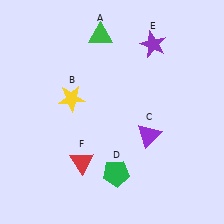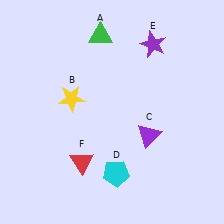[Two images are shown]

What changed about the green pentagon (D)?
In Image 1, D is green. In Image 2, it changed to cyan.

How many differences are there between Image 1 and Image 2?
There is 1 difference between the two images.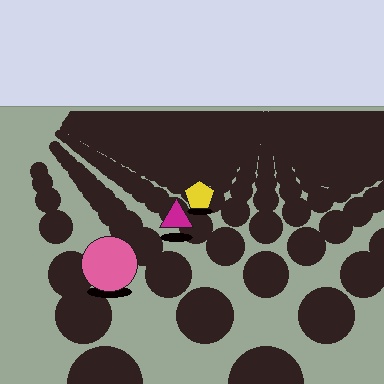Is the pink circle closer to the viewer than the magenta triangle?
Yes. The pink circle is closer — you can tell from the texture gradient: the ground texture is coarser near it.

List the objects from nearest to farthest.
From nearest to farthest: the pink circle, the magenta triangle, the yellow pentagon.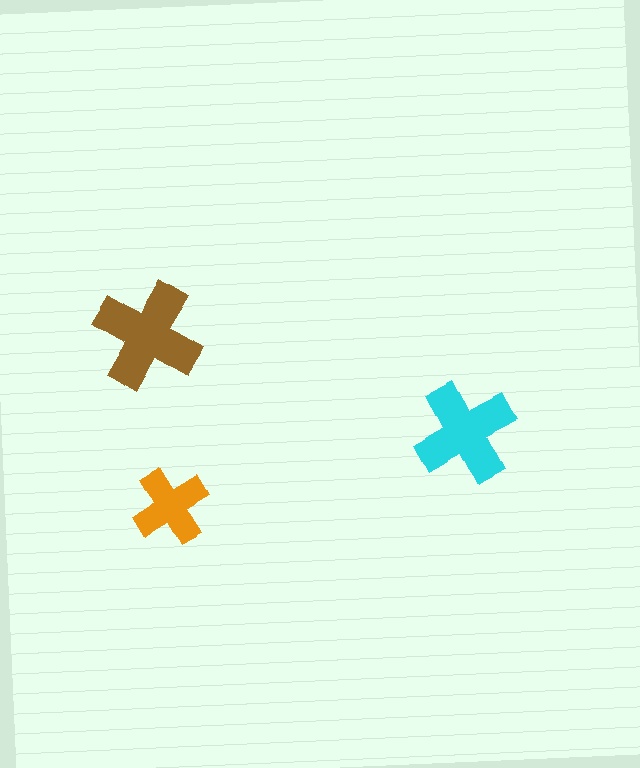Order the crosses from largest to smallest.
the brown one, the cyan one, the orange one.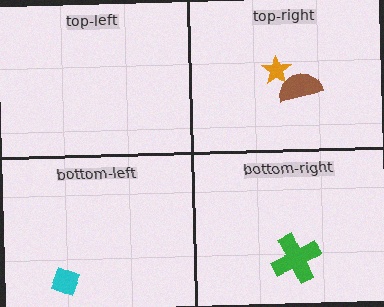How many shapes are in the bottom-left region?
1.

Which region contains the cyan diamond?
The bottom-left region.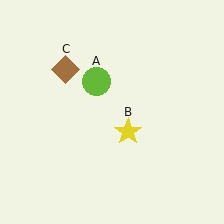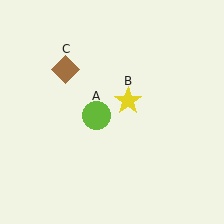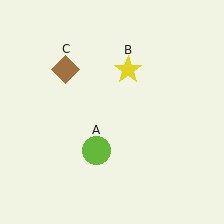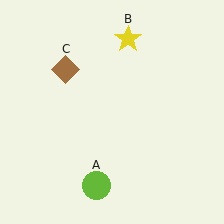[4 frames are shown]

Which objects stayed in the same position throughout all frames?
Brown diamond (object C) remained stationary.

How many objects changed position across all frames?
2 objects changed position: lime circle (object A), yellow star (object B).